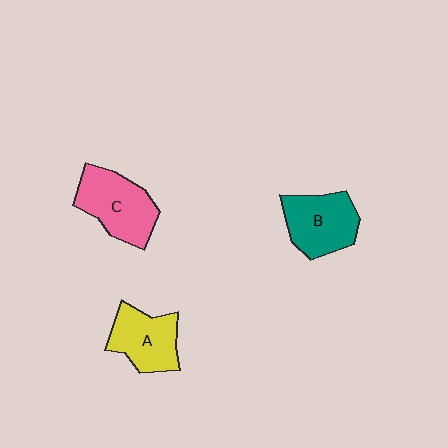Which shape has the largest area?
Shape C (pink).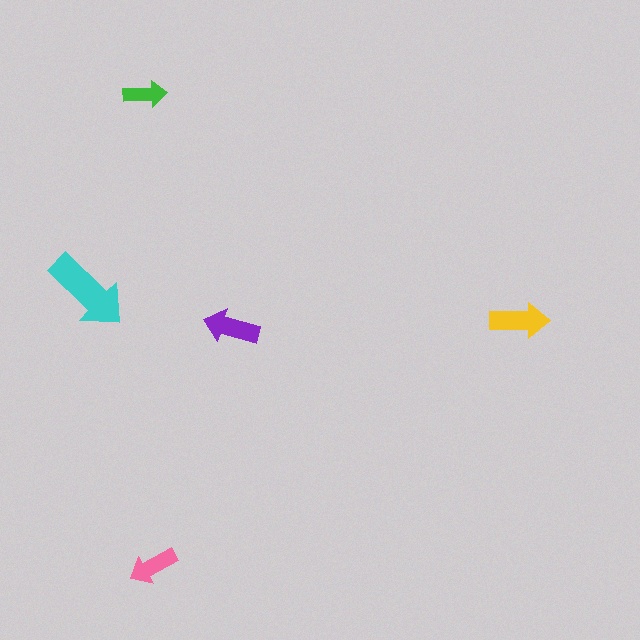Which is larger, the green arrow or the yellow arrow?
The yellow one.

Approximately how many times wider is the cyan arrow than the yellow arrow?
About 1.5 times wider.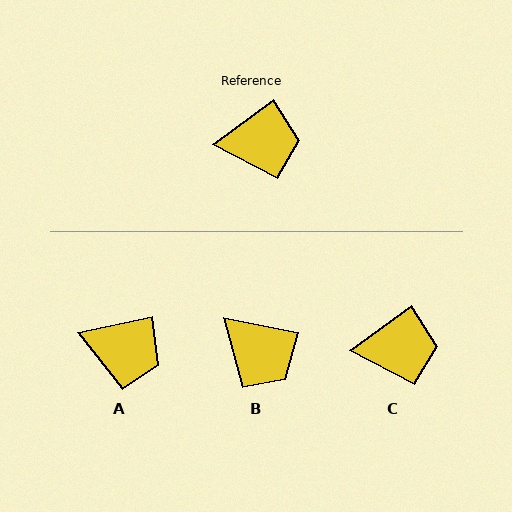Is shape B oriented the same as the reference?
No, it is off by about 47 degrees.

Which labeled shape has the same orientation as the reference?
C.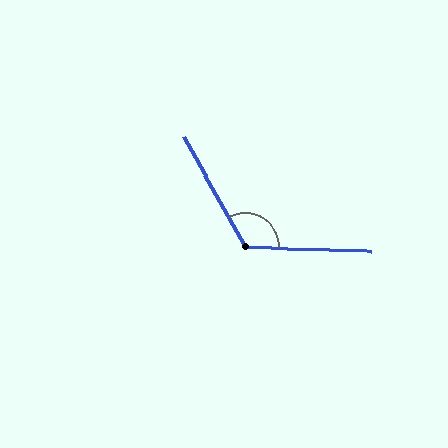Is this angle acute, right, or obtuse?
It is obtuse.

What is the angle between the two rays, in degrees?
Approximately 121 degrees.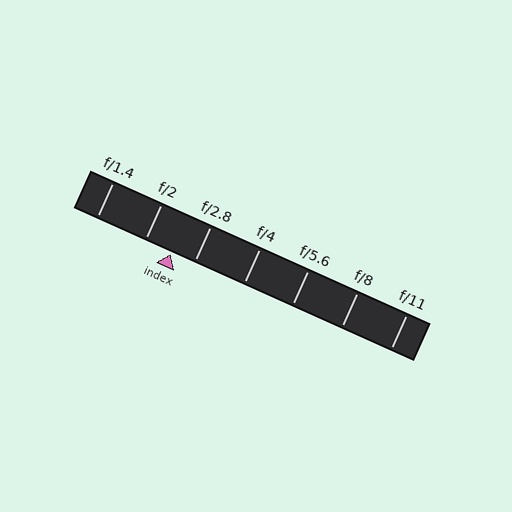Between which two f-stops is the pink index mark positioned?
The index mark is between f/2 and f/2.8.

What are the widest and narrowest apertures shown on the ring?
The widest aperture shown is f/1.4 and the narrowest is f/11.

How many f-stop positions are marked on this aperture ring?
There are 7 f-stop positions marked.